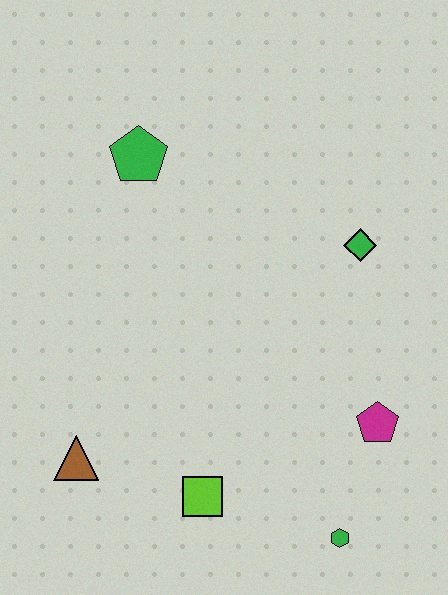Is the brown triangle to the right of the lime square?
No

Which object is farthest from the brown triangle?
The green diamond is farthest from the brown triangle.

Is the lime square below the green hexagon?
No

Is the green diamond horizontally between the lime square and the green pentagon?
No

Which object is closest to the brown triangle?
The lime square is closest to the brown triangle.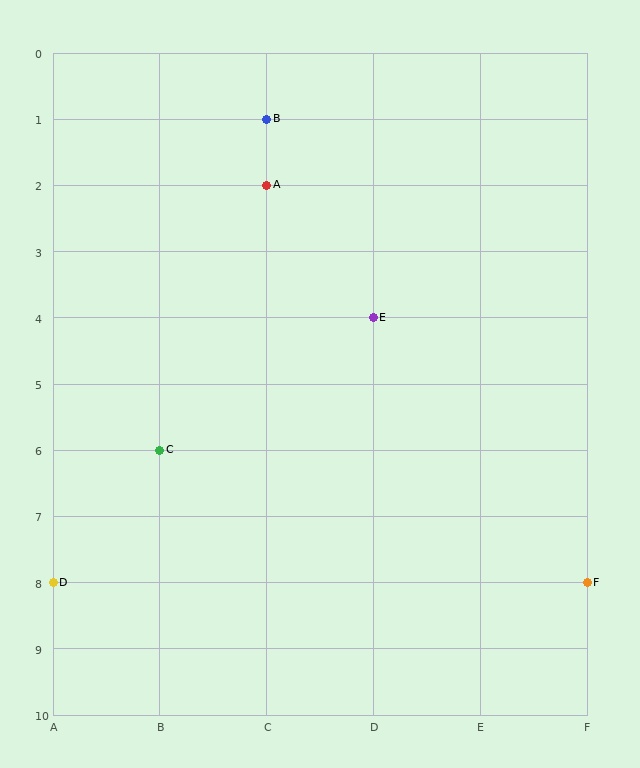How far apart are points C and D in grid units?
Points C and D are 1 column and 2 rows apart (about 2.2 grid units diagonally).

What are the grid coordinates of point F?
Point F is at grid coordinates (F, 8).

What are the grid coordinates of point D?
Point D is at grid coordinates (A, 8).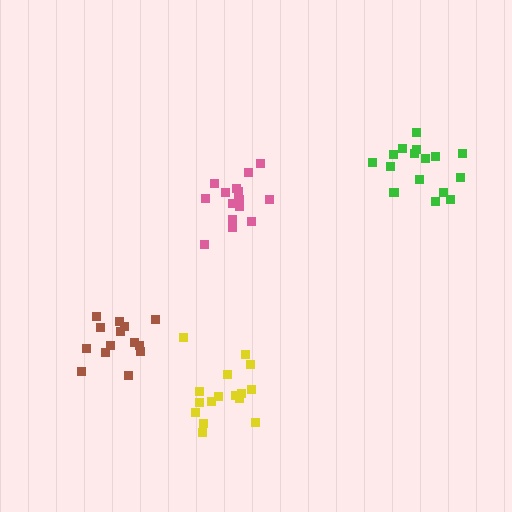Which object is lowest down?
The yellow cluster is bottommost.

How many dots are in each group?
Group 1: 16 dots, Group 2: 14 dots, Group 3: 16 dots, Group 4: 16 dots (62 total).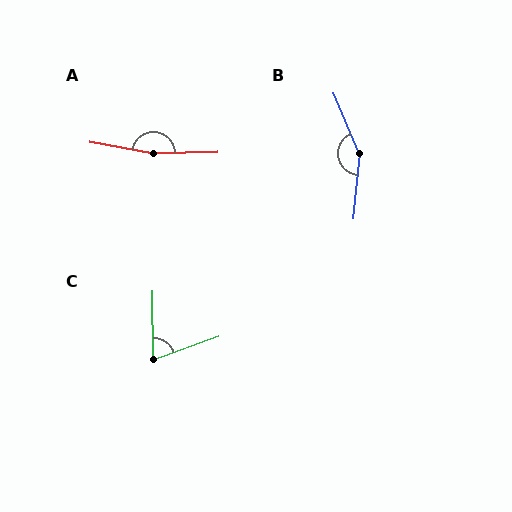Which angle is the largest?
A, at approximately 169 degrees.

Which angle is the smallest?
C, at approximately 71 degrees.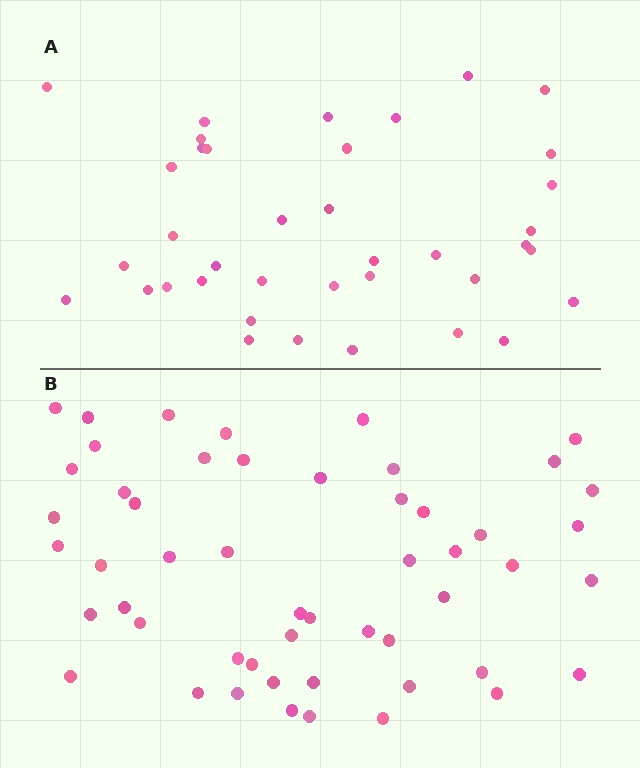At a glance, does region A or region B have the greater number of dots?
Region B (the bottom region) has more dots.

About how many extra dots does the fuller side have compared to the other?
Region B has approximately 15 more dots than region A.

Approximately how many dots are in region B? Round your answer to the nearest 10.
About 50 dots. (The exact count is 52, which rounds to 50.)